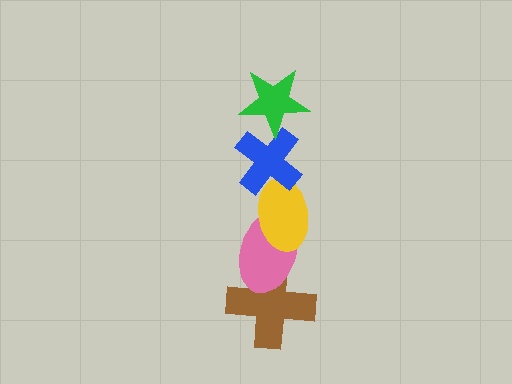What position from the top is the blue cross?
The blue cross is 2nd from the top.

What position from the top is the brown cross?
The brown cross is 5th from the top.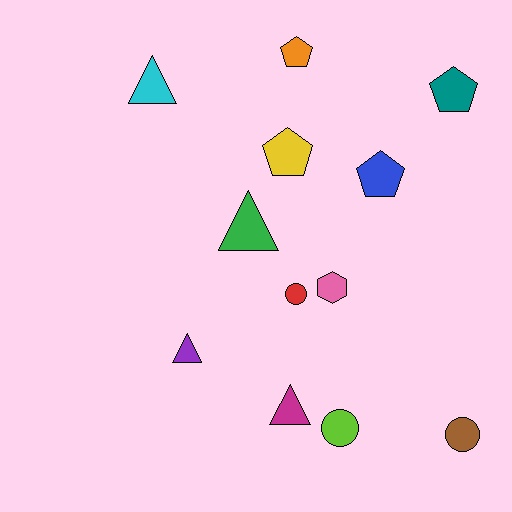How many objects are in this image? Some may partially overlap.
There are 12 objects.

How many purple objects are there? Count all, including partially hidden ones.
There is 1 purple object.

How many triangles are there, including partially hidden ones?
There are 4 triangles.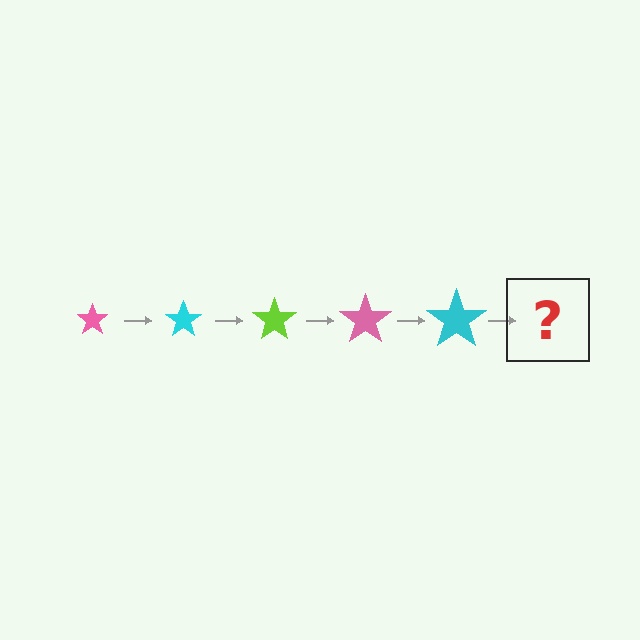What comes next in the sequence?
The next element should be a lime star, larger than the previous one.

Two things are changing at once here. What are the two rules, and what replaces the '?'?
The two rules are that the star grows larger each step and the color cycles through pink, cyan, and lime. The '?' should be a lime star, larger than the previous one.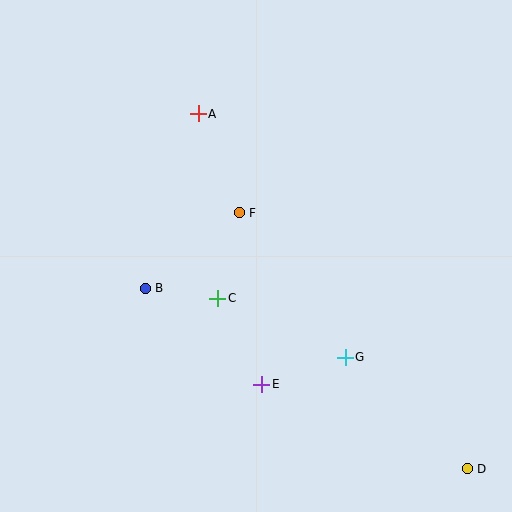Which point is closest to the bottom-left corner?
Point B is closest to the bottom-left corner.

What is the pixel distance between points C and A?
The distance between C and A is 185 pixels.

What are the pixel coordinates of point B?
Point B is at (145, 288).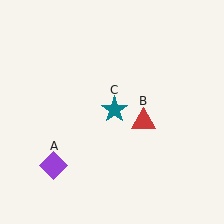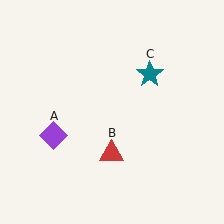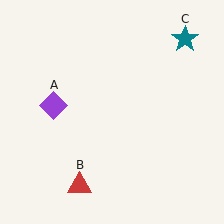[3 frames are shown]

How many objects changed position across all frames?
3 objects changed position: purple diamond (object A), red triangle (object B), teal star (object C).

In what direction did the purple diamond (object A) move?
The purple diamond (object A) moved up.